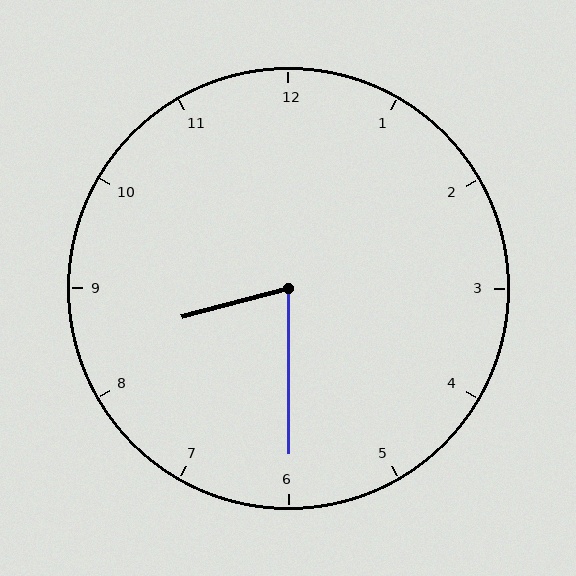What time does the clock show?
8:30.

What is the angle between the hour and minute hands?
Approximately 75 degrees.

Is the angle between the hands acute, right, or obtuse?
It is acute.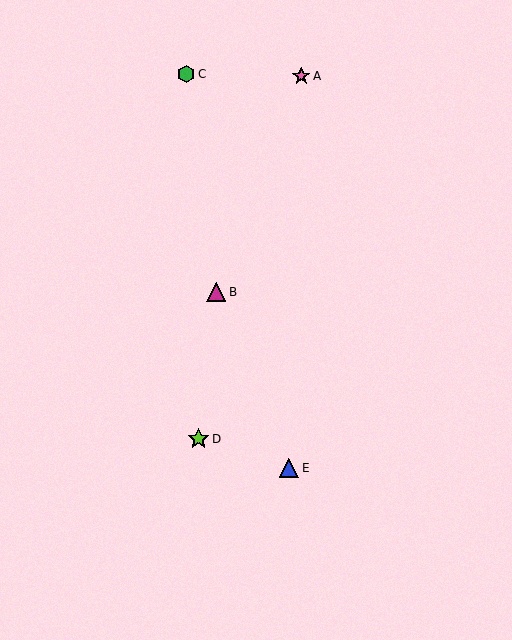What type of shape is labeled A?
Shape A is a pink star.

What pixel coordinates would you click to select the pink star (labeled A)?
Click at (301, 76) to select the pink star A.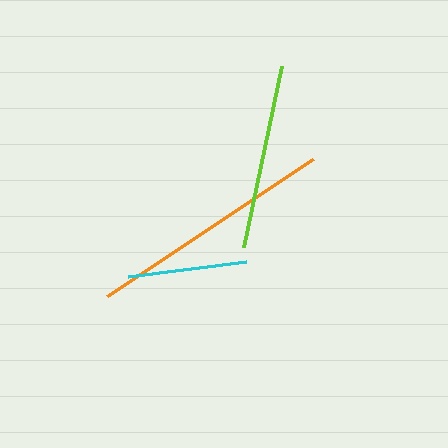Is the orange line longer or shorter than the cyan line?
The orange line is longer than the cyan line.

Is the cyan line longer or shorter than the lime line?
The lime line is longer than the cyan line.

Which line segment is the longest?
The orange line is the longest at approximately 248 pixels.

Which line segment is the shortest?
The cyan line is the shortest at approximately 119 pixels.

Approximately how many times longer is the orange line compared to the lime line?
The orange line is approximately 1.3 times the length of the lime line.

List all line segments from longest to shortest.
From longest to shortest: orange, lime, cyan.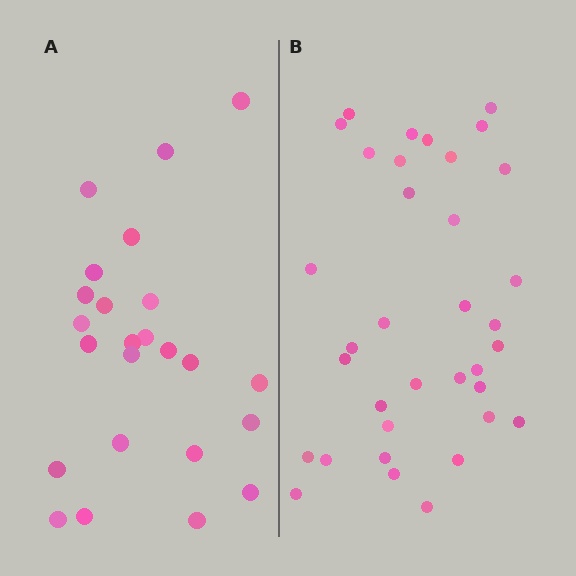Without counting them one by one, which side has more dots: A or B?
Region B (the right region) has more dots.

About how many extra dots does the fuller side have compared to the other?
Region B has roughly 12 or so more dots than region A.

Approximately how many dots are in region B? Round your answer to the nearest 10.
About 40 dots. (The exact count is 35, which rounds to 40.)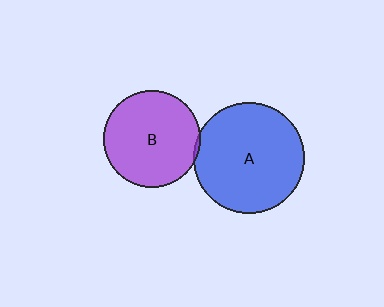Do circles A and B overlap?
Yes.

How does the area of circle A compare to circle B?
Approximately 1.3 times.